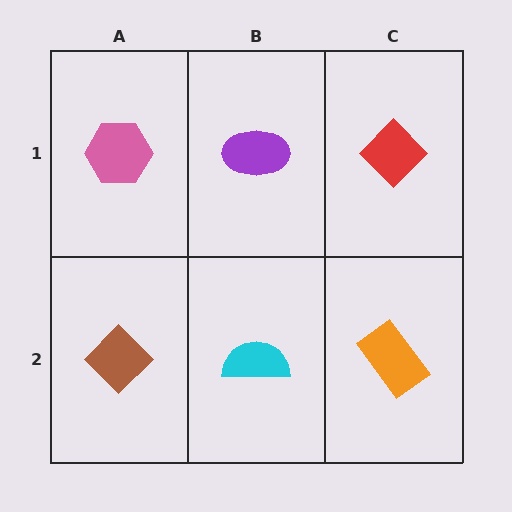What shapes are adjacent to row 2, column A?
A pink hexagon (row 1, column A), a cyan semicircle (row 2, column B).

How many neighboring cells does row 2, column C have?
2.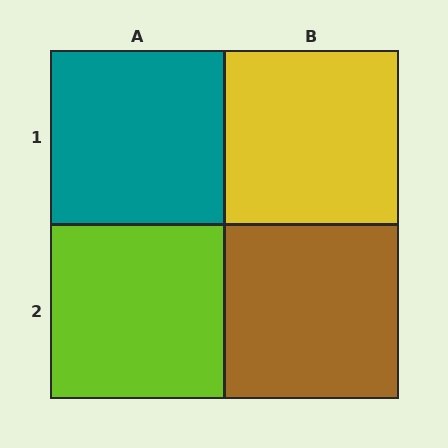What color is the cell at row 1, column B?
Yellow.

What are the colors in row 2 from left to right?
Lime, brown.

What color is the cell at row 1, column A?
Teal.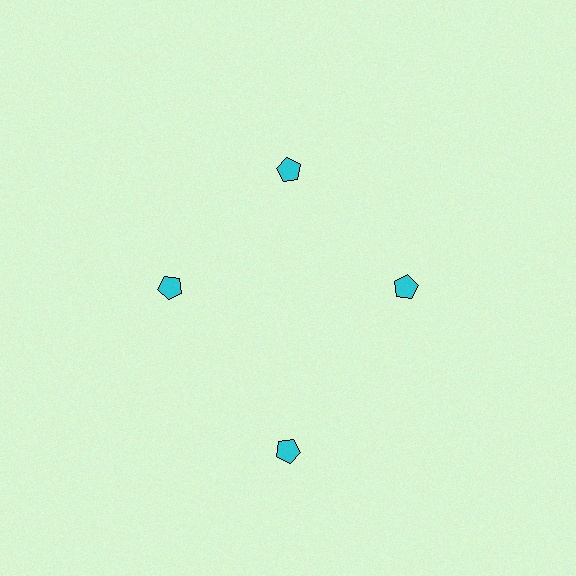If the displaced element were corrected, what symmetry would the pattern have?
It would have 4-fold rotational symmetry — the pattern would map onto itself every 90 degrees.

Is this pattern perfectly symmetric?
No. The 4 cyan pentagons are arranged in a ring, but one element near the 6 o'clock position is pushed outward from the center, breaking the 4-fold rotational symmetry.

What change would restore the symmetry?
The symmetry would be restored by moving it inward, back onto the ring so that all 4 pentagons sit at equal angles and equal distance from the center.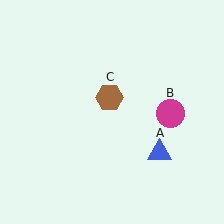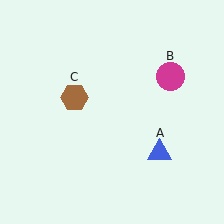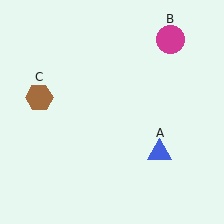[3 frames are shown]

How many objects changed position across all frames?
2 objects changed position: magenta circle (object B), brown hexagon (object C).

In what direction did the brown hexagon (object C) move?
The brown hexagon (object C) moved left.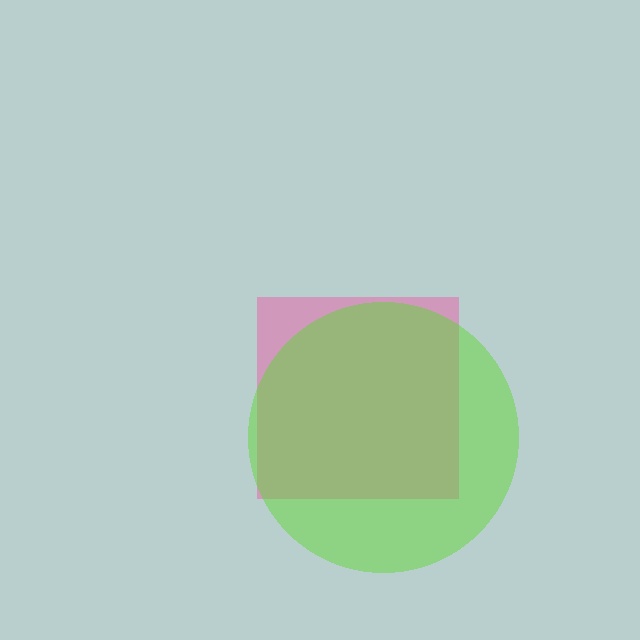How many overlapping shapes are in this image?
There are 2 overlapping shapes in the image.